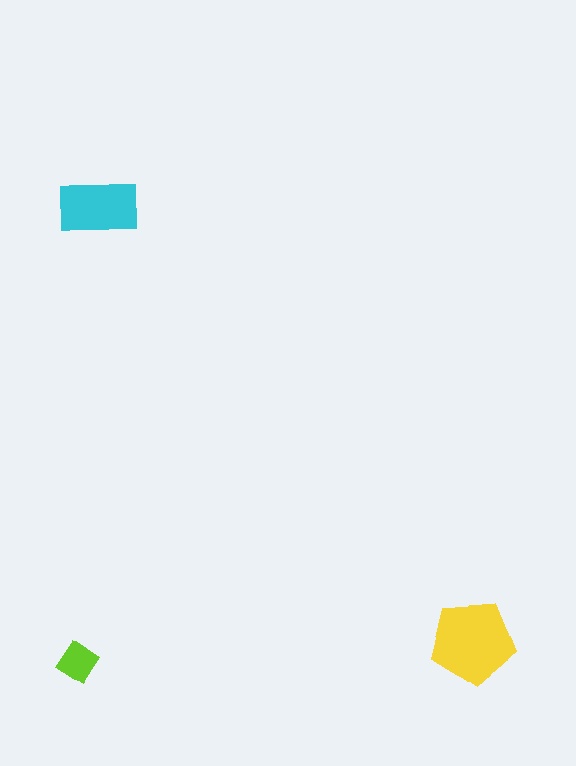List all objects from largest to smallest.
The yellow pentagon, the cyan rectangle, the lime diamond.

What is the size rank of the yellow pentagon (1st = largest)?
1st.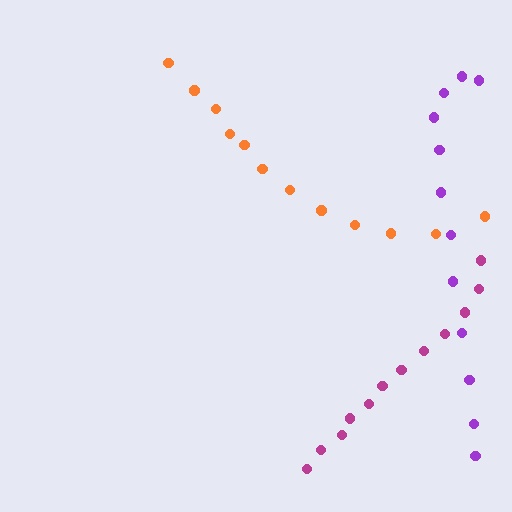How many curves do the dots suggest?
There are 3 distinct paths.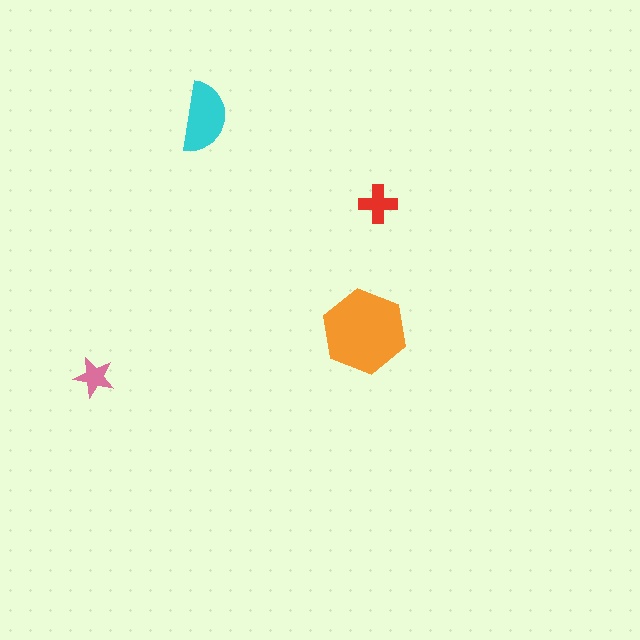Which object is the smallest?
The pink star.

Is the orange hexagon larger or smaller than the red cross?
Larger.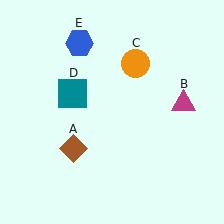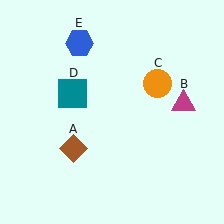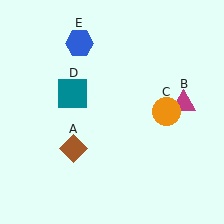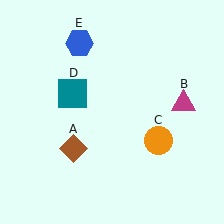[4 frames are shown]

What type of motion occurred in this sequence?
The orange circle (object C) rotated clockwise around the center of the scene.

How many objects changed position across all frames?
1 object changed position: orange circle (object C).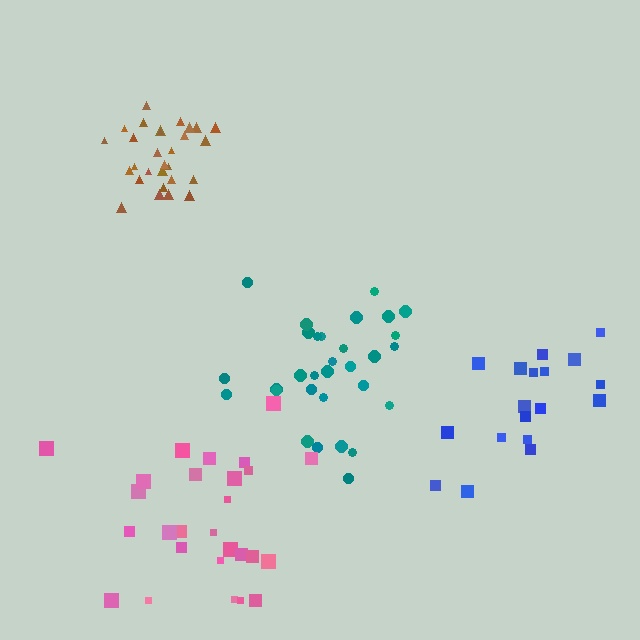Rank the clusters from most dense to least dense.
brown, teal, pink, blue.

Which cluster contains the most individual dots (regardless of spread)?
Teal (31).